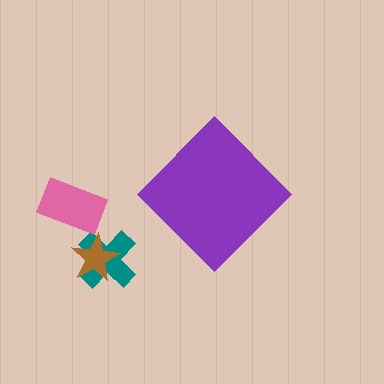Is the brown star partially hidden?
No, the brown star is fully visible.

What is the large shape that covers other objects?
A purple diamond.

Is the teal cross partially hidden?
No, the teal cross is fully visible.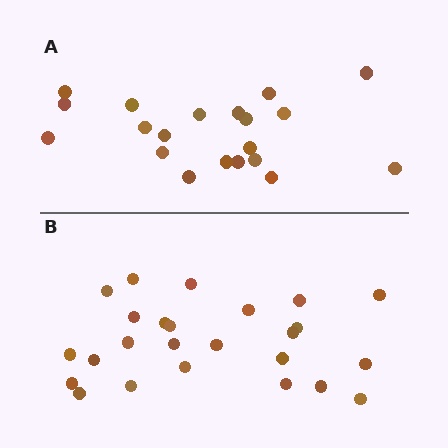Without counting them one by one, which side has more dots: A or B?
Region B (the bottom region) has more dots.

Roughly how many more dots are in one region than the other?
Region B has about 5 more dots than region A.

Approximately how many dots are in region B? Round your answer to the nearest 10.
About 20 dots. (The exact count is 25, which rounds to 20.)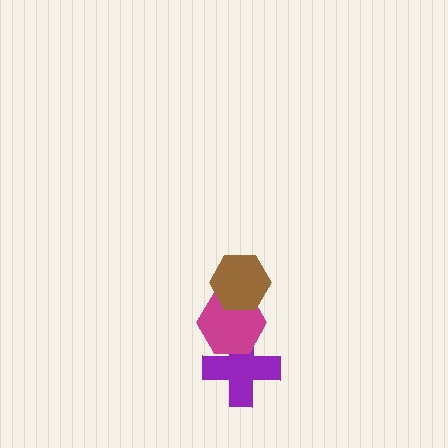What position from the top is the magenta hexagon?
The magenta hexagon is 2nd from the top.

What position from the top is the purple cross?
The purple cross is 3rd from the top.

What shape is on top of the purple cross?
The magenta hexagon is on top of the purple cross.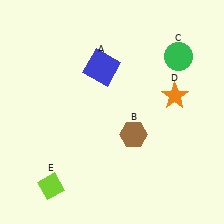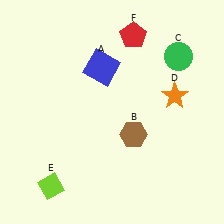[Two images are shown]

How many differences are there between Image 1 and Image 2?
There is 1 difference between the two images.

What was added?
A red pentagon (F) was added in Image 2.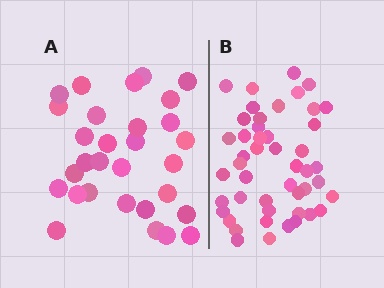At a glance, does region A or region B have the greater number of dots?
Region B (the right region) has more dots.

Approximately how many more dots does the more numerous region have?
Region B has approximately 15 more dots than region A.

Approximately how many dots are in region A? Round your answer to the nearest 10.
About 30 dots.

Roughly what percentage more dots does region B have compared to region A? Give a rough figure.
About 55% more.